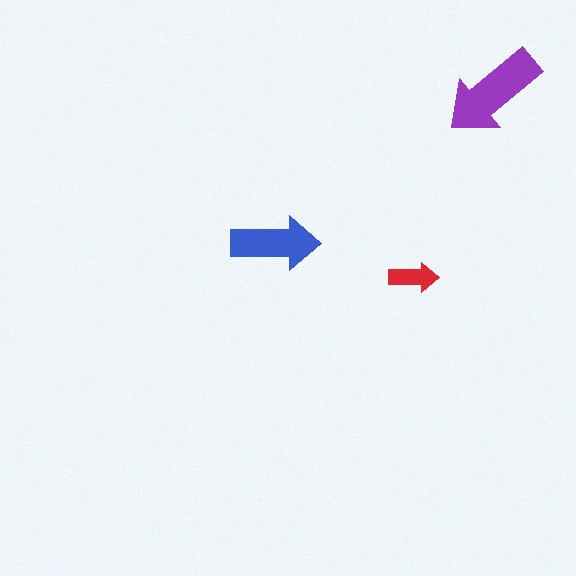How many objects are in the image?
There are 3 objects in the image.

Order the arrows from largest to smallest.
the purple one, the blue one, the red one.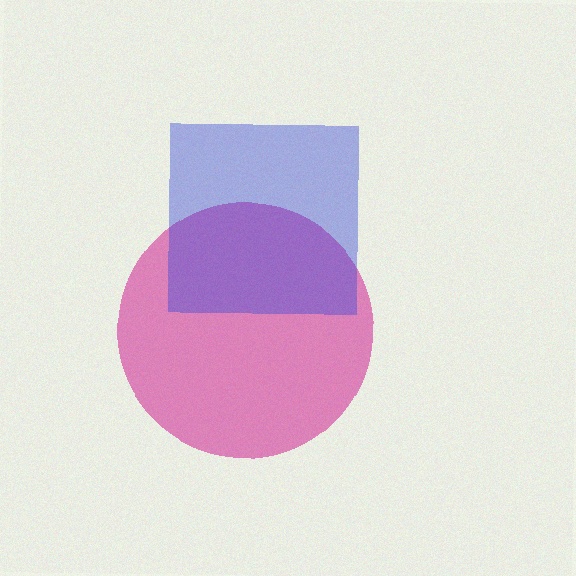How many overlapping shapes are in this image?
There are 2 overlapping shapes in the image.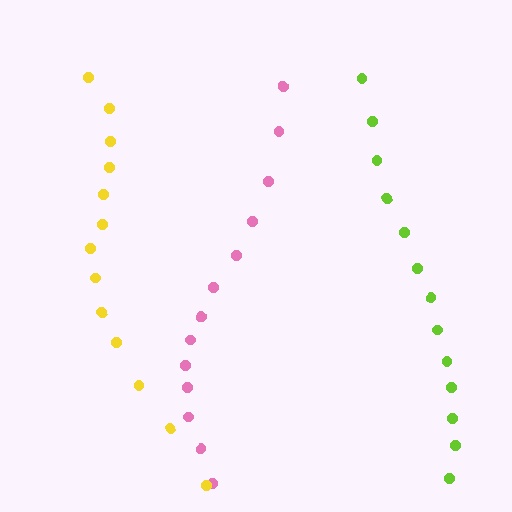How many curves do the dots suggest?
There are 3 distinct paths.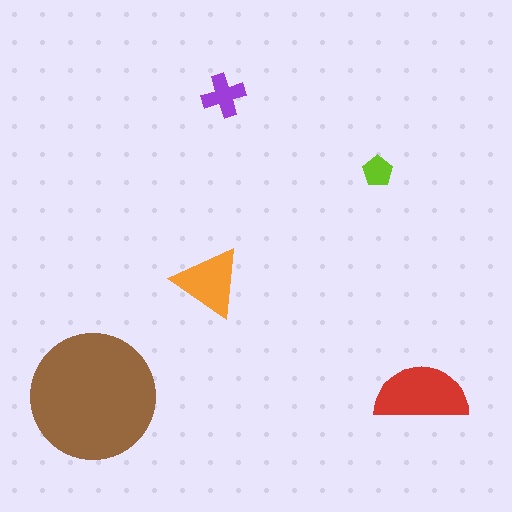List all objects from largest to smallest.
The brown circle, the red semicircle, the orange triangle, the purple cross, the lime pentagon.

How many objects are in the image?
There are 5 objects in the image.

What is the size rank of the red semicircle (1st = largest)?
2nd.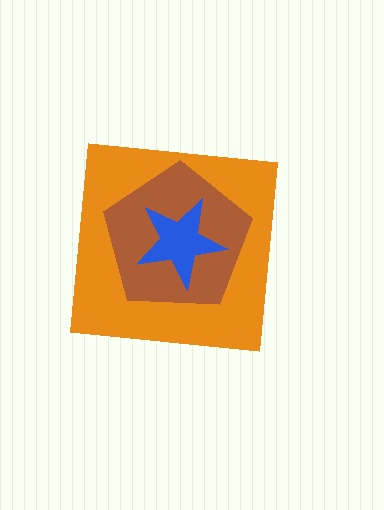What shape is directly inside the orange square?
The brown pentagon.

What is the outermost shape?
The orange square.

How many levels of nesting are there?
3.